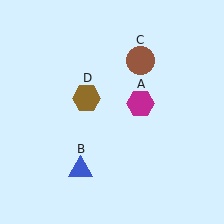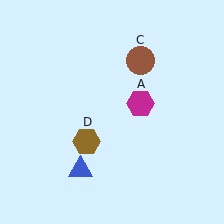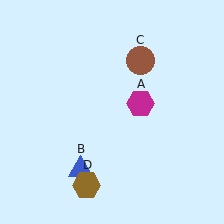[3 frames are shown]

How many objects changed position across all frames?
1 object changed position: brown hexagon (object D).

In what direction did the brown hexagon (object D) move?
The brown hexagon (object D) moved down.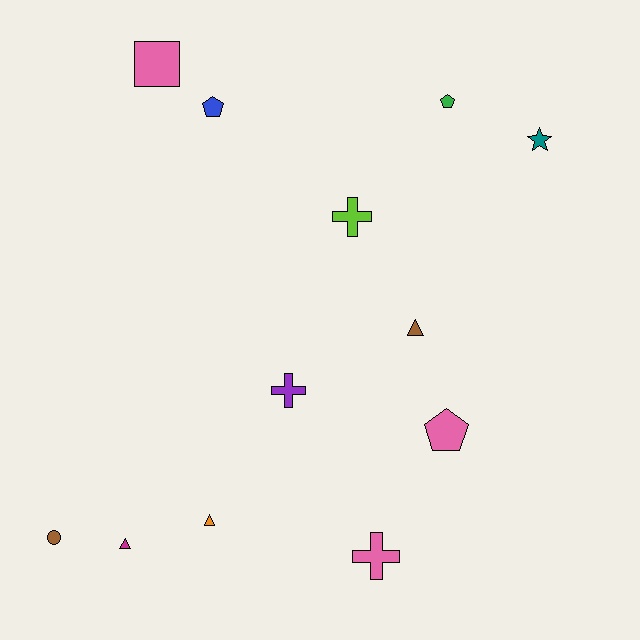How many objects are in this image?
There are 12 objects.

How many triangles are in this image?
There are 3 triangles.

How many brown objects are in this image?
There are 2 brown objects.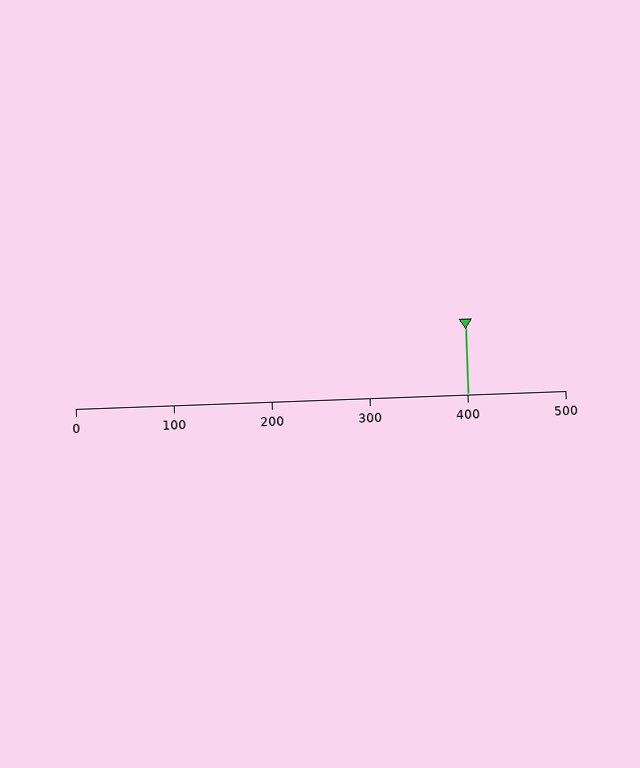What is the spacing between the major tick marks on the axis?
The major ticks are spaced 100 apart.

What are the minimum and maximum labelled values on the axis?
The axis runs from 0 to 500.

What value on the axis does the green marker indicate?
The marker indicates approximately 400.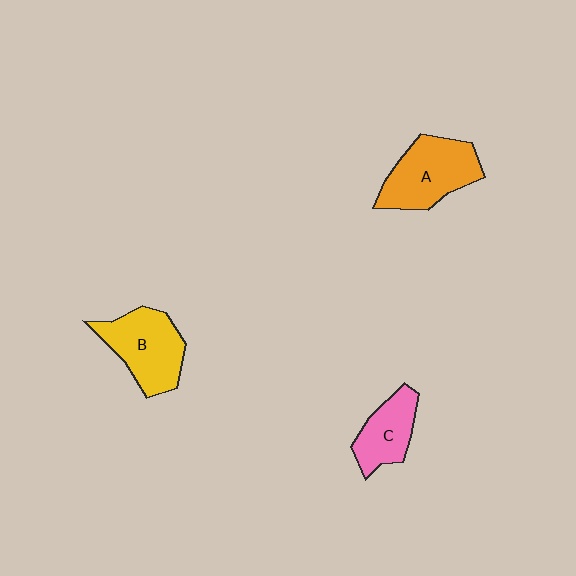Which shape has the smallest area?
Shape C (pink).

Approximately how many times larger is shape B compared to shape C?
Approximately 1.4 times.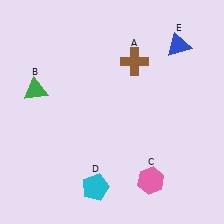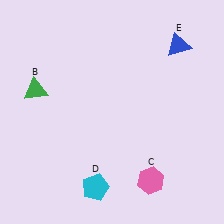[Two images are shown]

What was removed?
The brown cross (A) was removed in Image 2.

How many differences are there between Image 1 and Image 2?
There is 1 difference between the two images.